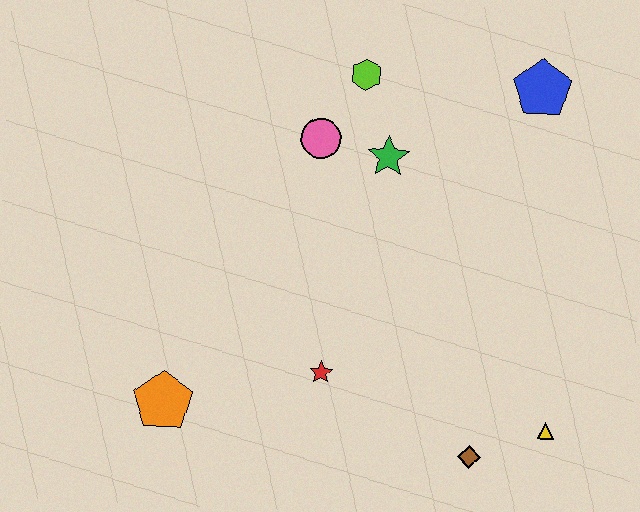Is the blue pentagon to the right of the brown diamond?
Yes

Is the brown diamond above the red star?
No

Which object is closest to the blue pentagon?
The green star is closest to the blue pentagon.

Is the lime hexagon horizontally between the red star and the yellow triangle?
Yes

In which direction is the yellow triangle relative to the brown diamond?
The yellow triangle is to the right of the brown diamond.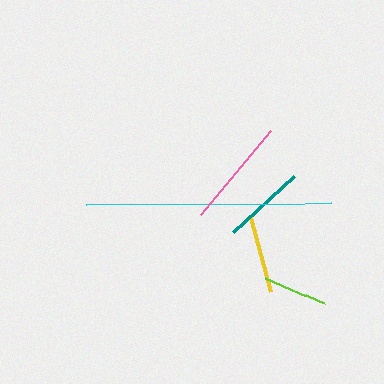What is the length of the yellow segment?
The yellow segment is approximately 77 pixels long.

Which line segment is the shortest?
The lime line is the shortest at approximately 65 pixels.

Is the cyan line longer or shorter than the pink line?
The cyan line is longer than the pink line.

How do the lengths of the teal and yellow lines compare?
The teal and yellow lines are approximately the same length.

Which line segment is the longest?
The cyan line is the longest at approximately 246 pixels.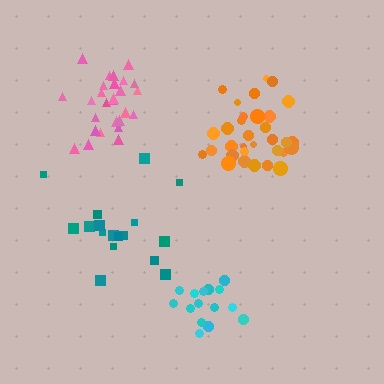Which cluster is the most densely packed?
Orange.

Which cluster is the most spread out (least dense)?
Teal.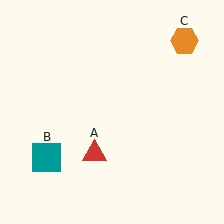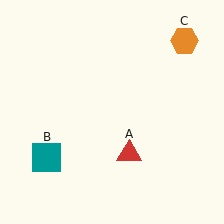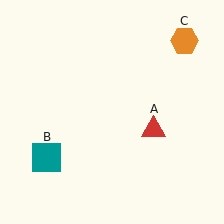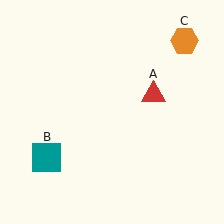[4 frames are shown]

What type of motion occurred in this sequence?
The red triangle (object A) rotated counterclockwise around the center of the scene.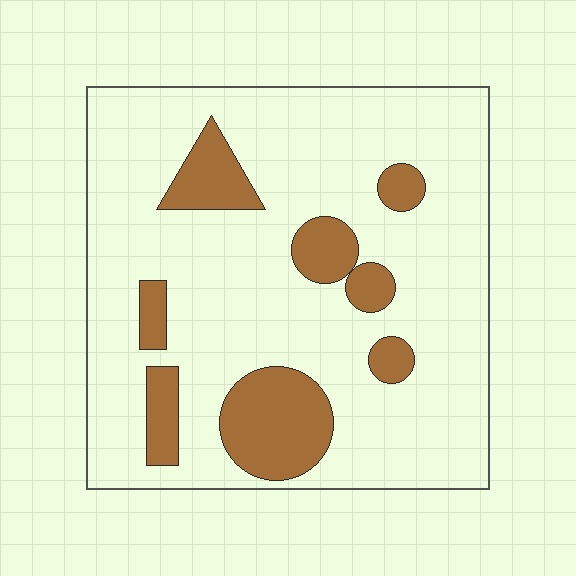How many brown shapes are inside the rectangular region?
8.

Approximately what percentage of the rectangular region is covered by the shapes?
Approximately 20%.